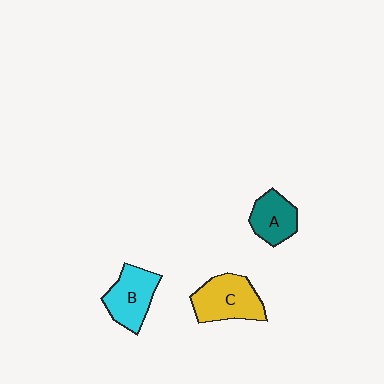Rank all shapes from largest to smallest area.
From largest to smallest: C (yellow), B (cyan), A (teal).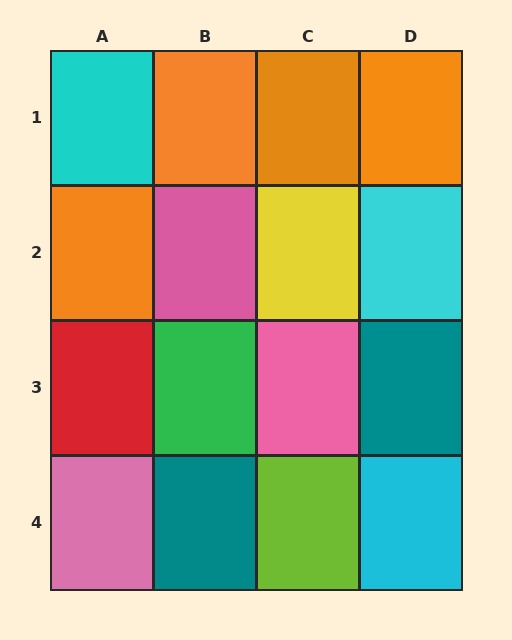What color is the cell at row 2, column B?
Pink.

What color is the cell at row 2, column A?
Orange.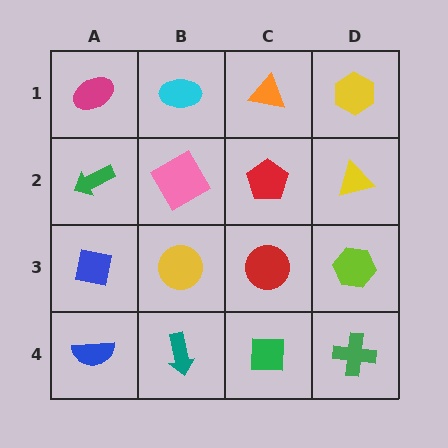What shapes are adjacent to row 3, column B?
A pink diamond (row 2, column B), a teal arrow (row 4, column B), a blue square (row 3, column A), a red circle (row 3, column C).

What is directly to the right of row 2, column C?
A yellow triangle.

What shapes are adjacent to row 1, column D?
A yellow triangle (row 2, column D), an orange triangle (row 1, column C).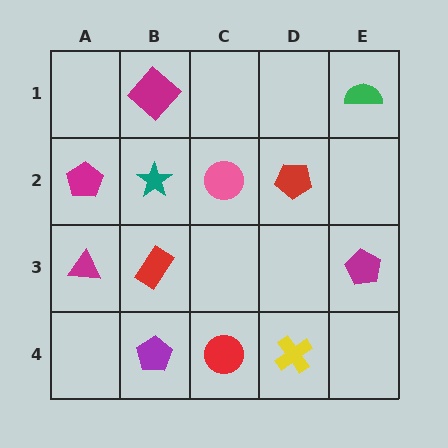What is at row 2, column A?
A magenta pentagon.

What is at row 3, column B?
A red rectangle.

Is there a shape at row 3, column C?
No, that cell is empty.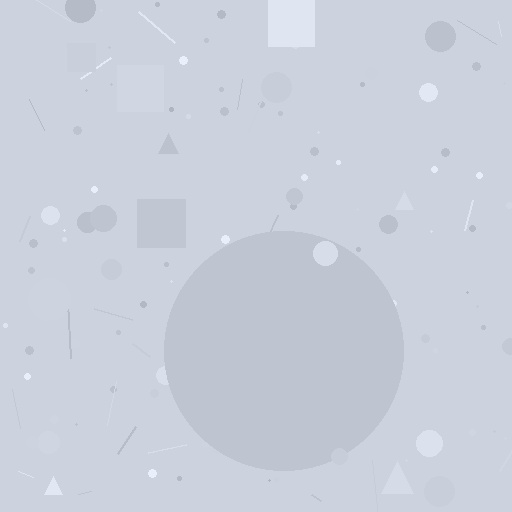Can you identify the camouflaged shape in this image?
The camouflaged shape is a circle.